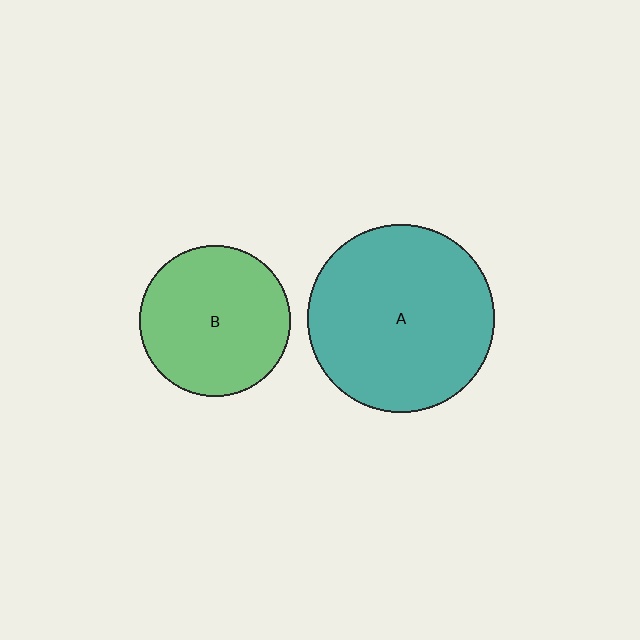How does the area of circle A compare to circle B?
Approximately 1.6 times.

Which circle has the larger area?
Circle A (teal).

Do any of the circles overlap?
No, none of the circles overlap.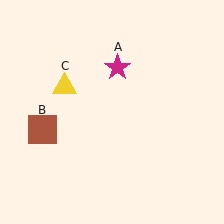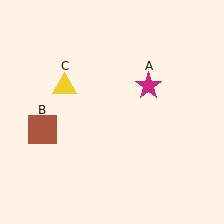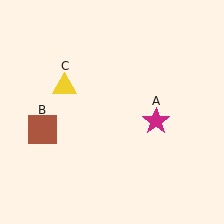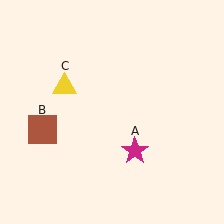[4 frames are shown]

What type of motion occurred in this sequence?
The magenta star (object A) rotated clockwise around the center of the scene.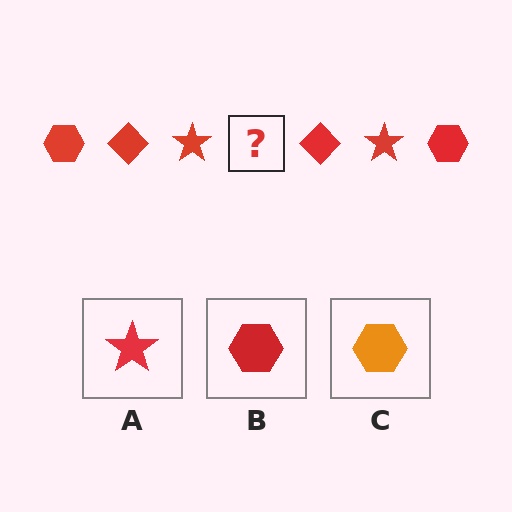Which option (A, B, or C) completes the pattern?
B.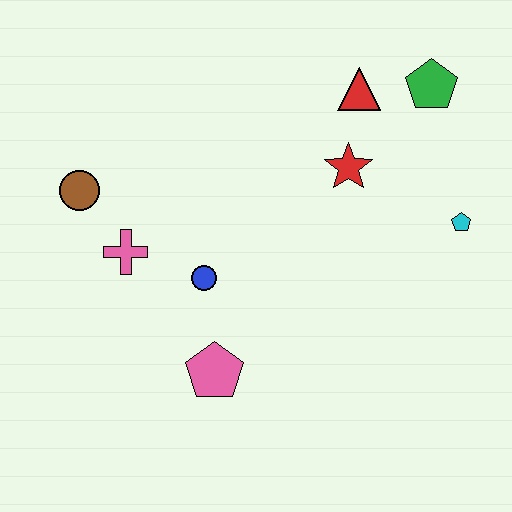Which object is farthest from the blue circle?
The green pentagon is farthest from the blue circle.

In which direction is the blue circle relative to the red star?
The blue circle is to the left of the red star.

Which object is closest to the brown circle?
The pink cross is closest to the brown circle.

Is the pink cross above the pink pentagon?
Yes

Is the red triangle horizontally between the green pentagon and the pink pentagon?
Yes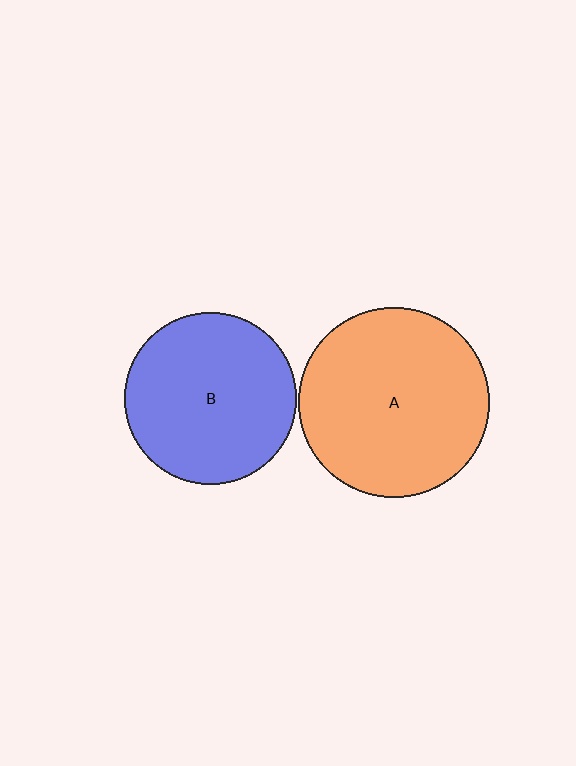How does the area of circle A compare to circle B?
Approximately 1.2 times.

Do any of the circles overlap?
No, none of the circles overlap.